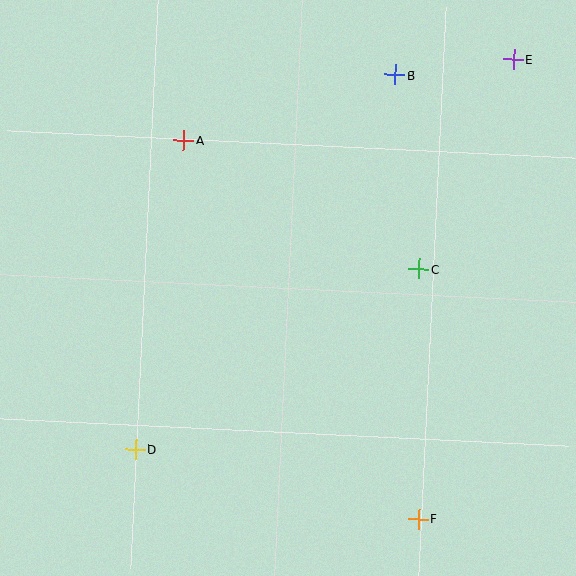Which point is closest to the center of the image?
Point C at (419, 269) is closest to the center.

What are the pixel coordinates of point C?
Point C is at (419, 269).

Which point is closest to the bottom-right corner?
Point F is closest to the bottom-right corner.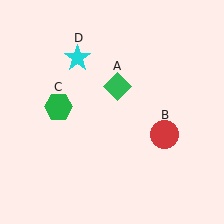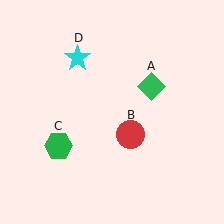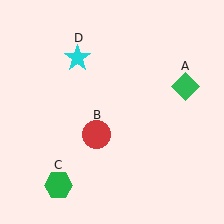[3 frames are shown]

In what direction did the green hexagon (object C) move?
The green hexagon (object C) moved down.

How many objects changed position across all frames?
3 objects changed position: green diamond (object A), red circle (object B), green hexagon (object C).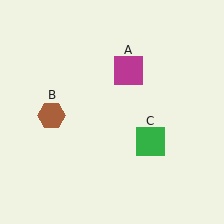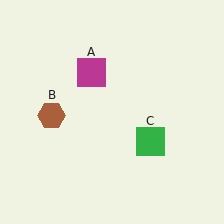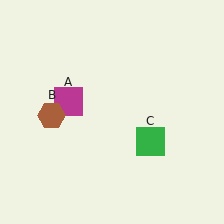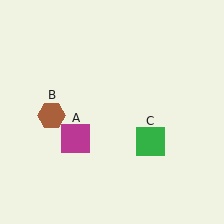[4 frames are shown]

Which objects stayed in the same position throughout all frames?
Brown hexagon (object B) and green square (object C) remained stationary.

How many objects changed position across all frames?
1 object changed position: magenta square (object A).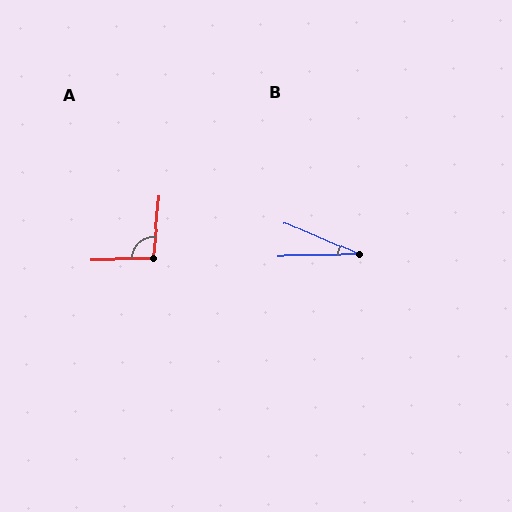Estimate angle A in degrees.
Approximately 96 degrees.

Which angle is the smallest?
B, at approximately 24 degrees.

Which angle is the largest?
A, at approximately 96 degrees.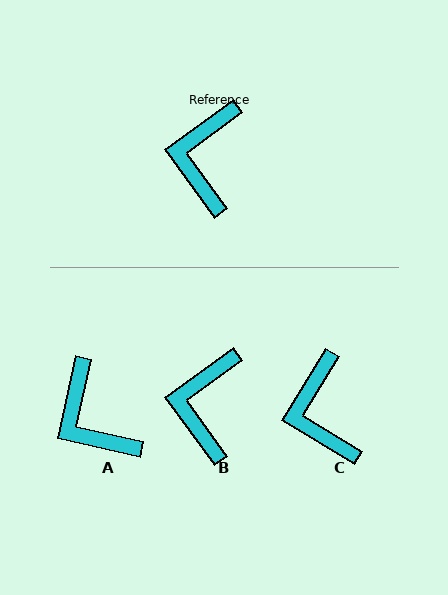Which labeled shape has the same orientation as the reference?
B.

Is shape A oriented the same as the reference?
No, it is off by about 41 degrees.